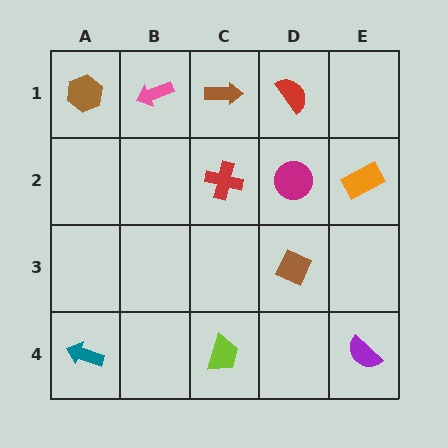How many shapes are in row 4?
3 shapes.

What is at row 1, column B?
A pink arrow.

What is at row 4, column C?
A lime trapezoid.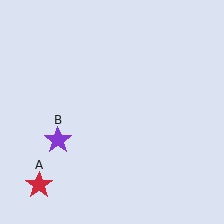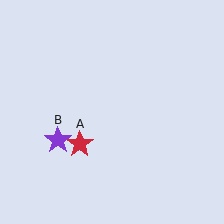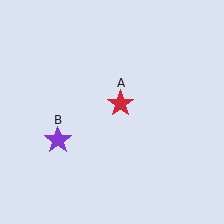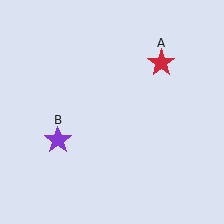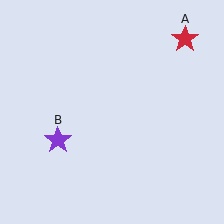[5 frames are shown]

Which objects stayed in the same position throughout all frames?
Purple star (object B) remained stationary.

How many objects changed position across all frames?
1 object changed position: red star (object A).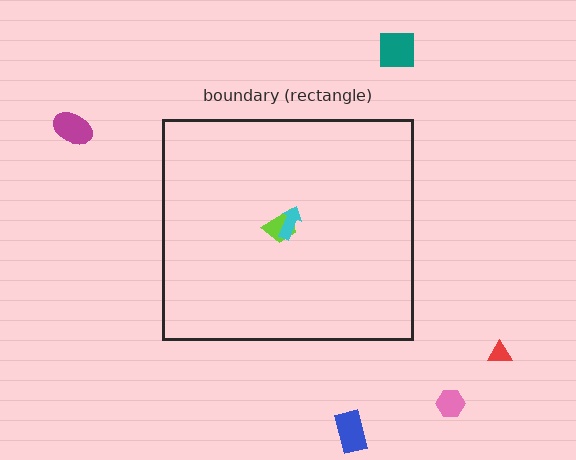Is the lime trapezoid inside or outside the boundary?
Inside.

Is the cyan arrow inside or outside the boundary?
Inside.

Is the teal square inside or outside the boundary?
Outside.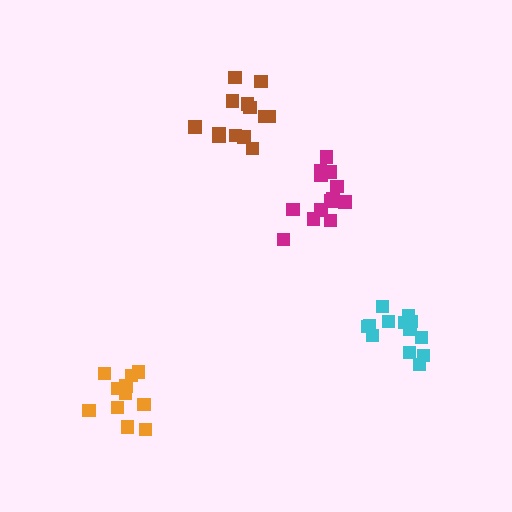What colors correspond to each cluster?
The clusters are colored: cyan, magenta, orange, brown.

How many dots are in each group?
Group 1: 13 dots, Group 2: 13 dots, Group 3: 11 dots, Group 4: 13 dots (50 total).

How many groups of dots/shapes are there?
There are 4 groups.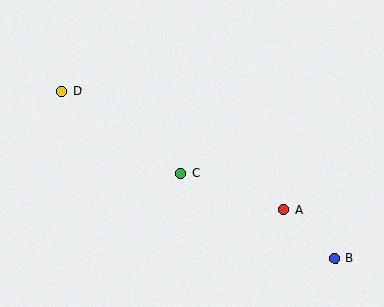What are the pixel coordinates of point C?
Point C is at (181, 173).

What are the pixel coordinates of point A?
Point A is at (283, 209).